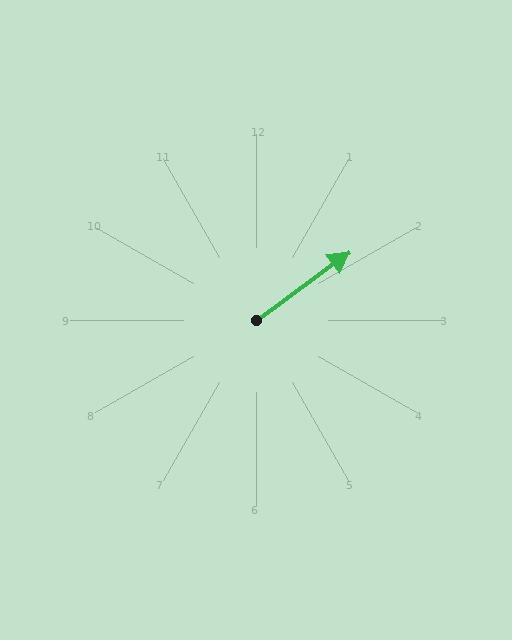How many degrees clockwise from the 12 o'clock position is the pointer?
Approximately 54 degrees.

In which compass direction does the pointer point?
Northeast.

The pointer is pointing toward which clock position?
Roughly 2 o'clock.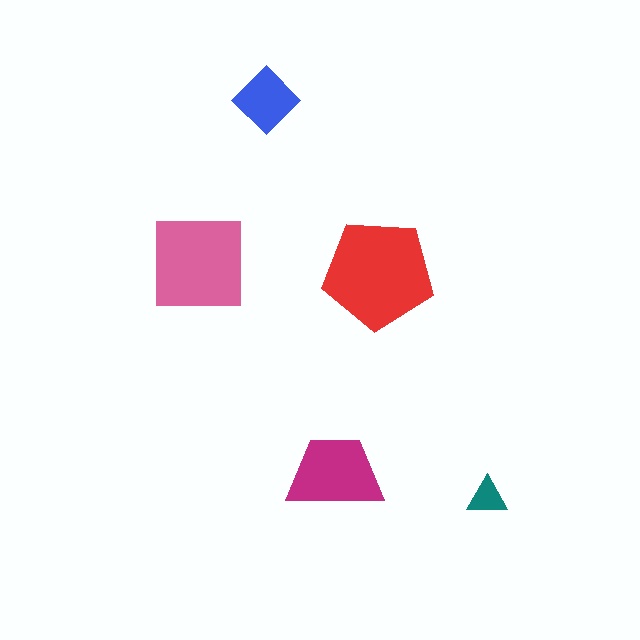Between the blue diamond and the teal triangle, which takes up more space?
The blue diamond.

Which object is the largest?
The red pentagon.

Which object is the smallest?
The teal triangle.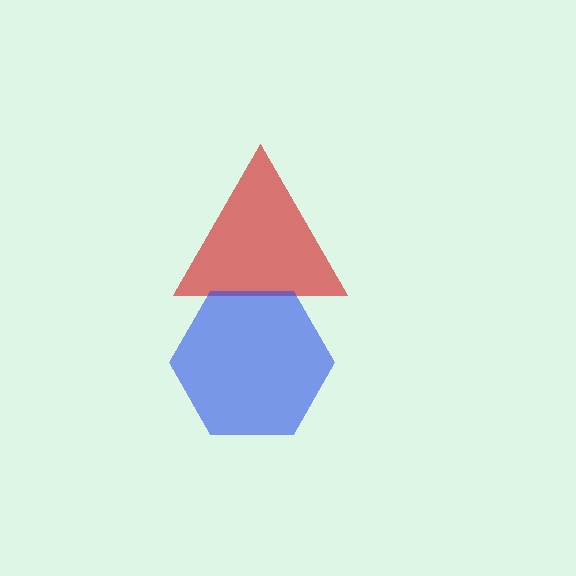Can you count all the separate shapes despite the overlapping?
Yes, there are 2 separate shapes.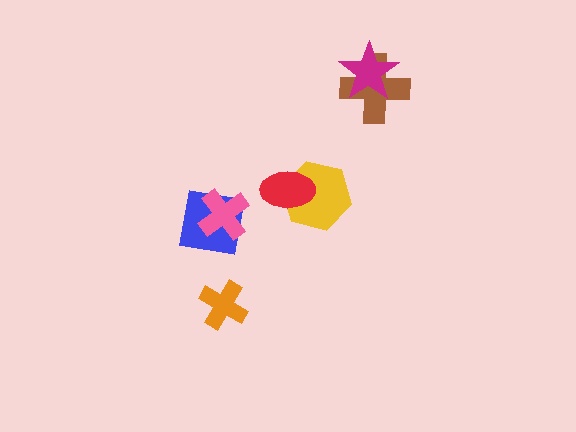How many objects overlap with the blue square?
1 object overlaps with the blue square.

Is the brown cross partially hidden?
Yes, it is partially covered by another shape.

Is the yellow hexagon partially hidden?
Yes, it is partially covered by another shape.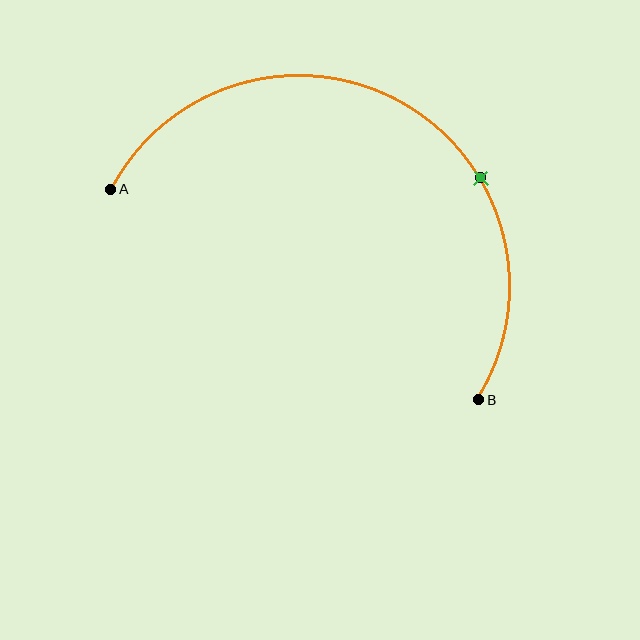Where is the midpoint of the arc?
The arc midpoint is the point on the curve farthest from the straight line joining A and B. It sits above that line.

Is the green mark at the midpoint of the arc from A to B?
No. The green mark lies on the arc but is closer to endpoint B. The arc midpoint would be at the point on the curve equidistant along the arc from both A and B.